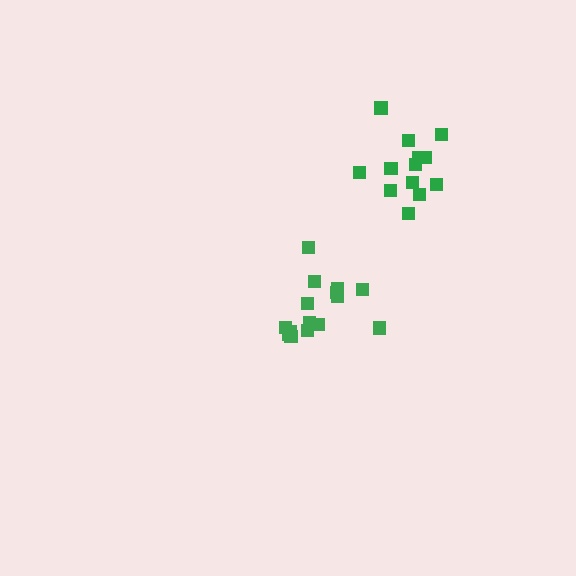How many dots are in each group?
Group 1: 15 dots, Group 2: 13 dots (28 total).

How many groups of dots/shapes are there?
There are 2 groups.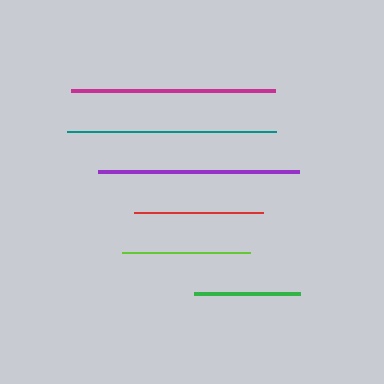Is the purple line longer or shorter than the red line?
The purple line is longer than the red line.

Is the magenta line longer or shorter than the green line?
The magenta line is longer than the green line.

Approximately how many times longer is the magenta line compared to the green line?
The magenta line is approximately 1.9 times the length of the green line.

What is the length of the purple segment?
The purple segment is approximately 201 pixels long.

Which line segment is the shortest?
The green line is the shortest at approximately 105 pixels.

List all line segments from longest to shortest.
From longest to shortest: teal, magenta, purple, red, lime, green.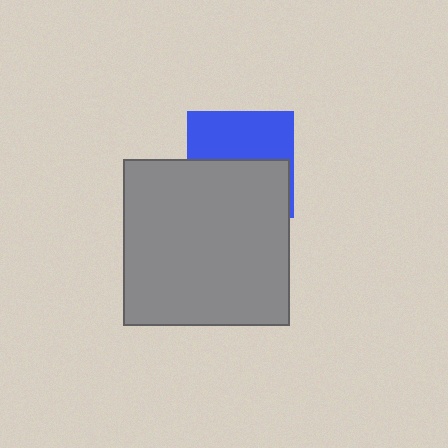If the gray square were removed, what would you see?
You would see the complete blue square.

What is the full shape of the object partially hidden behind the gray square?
The partially hidden object is a blue square.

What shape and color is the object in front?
The object in front is a gray square.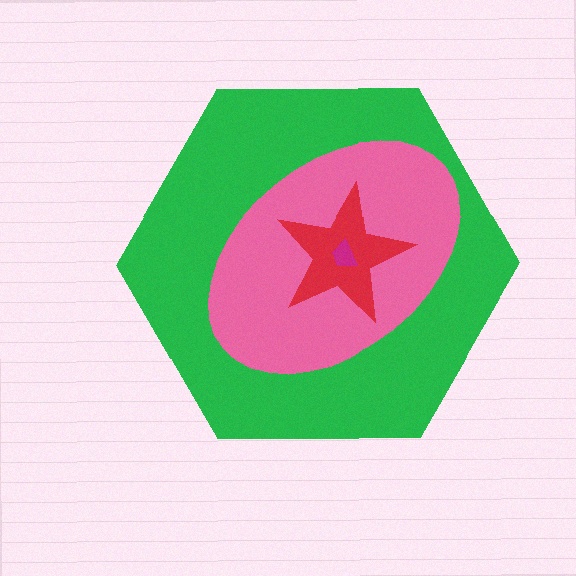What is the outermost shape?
The green hexagon.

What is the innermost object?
The magenta trapezoid.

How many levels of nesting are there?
4.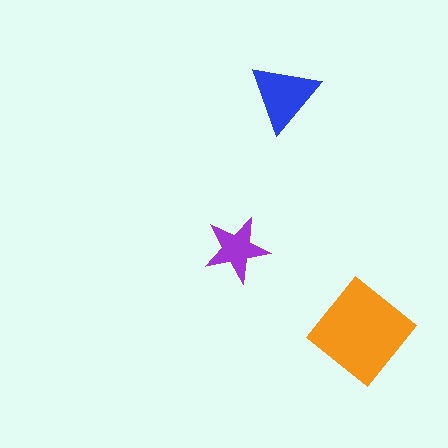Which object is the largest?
The orange diamond.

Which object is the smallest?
The purple star.